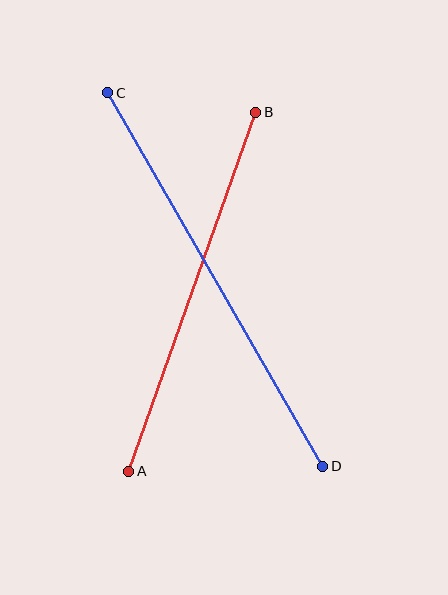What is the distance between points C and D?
The distance is approximately 431 pixels.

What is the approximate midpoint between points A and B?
The midpoint is at approximately (192, 292) pixels.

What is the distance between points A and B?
The distance is approximately 381 pixels.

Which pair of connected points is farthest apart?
Points C and D are farthest apart.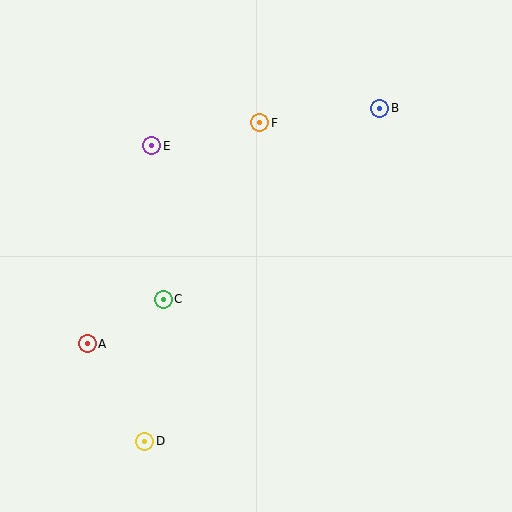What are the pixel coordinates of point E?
Point E is at (152, 146).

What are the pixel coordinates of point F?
Point F is at (260, 123).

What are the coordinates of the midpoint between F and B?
The midpoint between F and B is at (320, 115).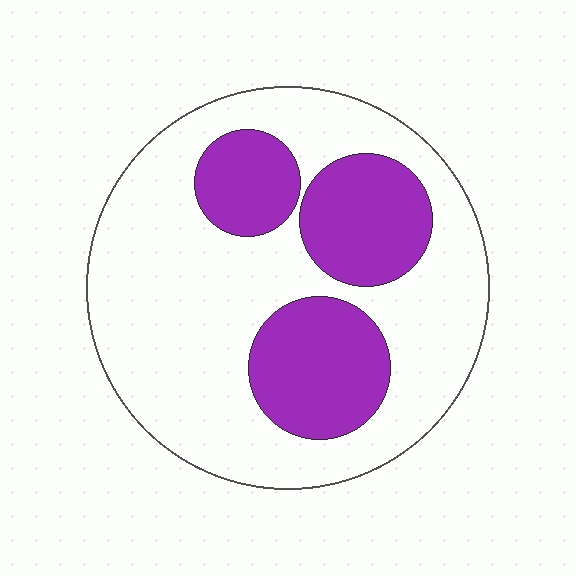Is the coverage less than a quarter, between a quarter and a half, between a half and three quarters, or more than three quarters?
Between a quarter and a half.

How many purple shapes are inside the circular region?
3.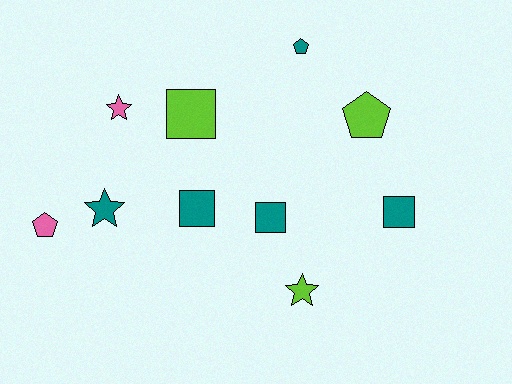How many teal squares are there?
There are 3 teal squares.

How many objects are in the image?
There are 10 objects.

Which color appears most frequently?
Teal, with 5 objects.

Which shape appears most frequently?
Square, with 4 objects.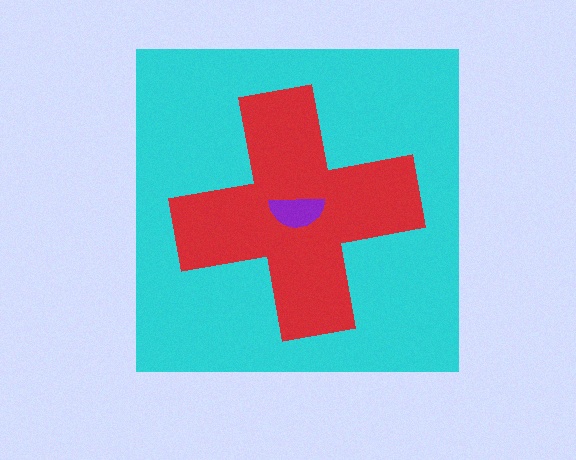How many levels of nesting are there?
3.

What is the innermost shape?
The purple semicircle.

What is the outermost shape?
The cyan square.